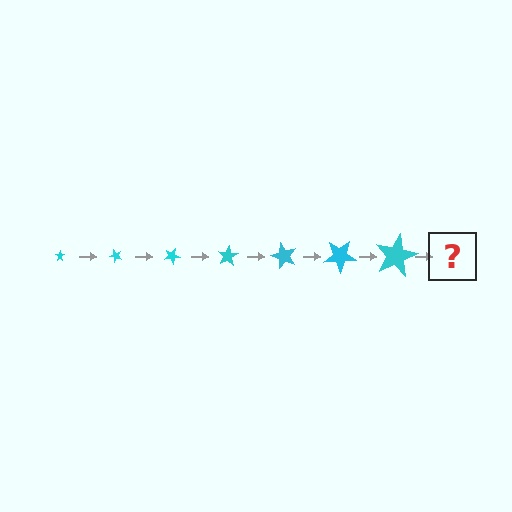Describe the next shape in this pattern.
It should be a star, larger than the previous one and rotated 350 degrees from the start.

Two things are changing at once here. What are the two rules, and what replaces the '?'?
The two rules are that the star grows larger each step and it rotates 50 degrees each step. The '?' should be a star, larger than the previous one and rotated 350 degrees from the start.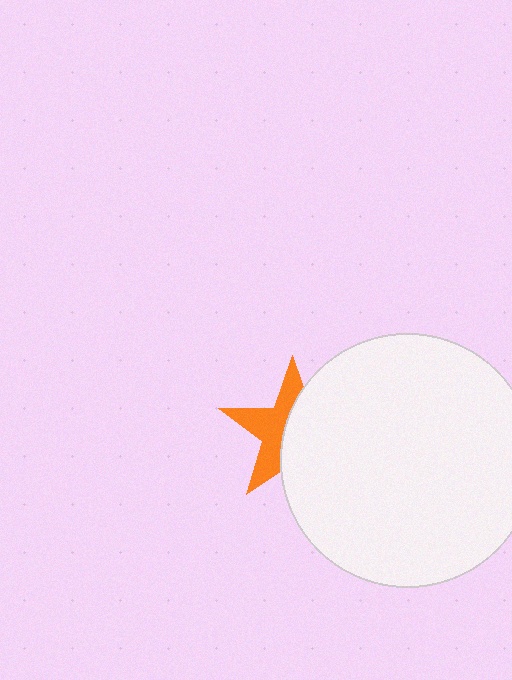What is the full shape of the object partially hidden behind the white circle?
The partially hidden object is an orange star.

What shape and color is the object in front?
The object in front is a white circle.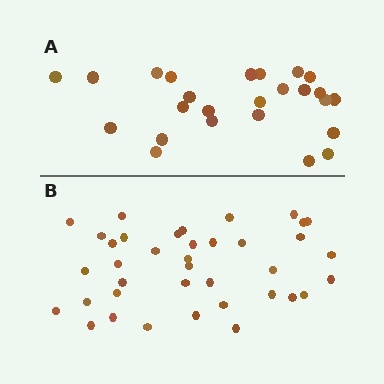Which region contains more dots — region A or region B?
Region B (the bottom region) has more dots.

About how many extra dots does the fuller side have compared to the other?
Region B has approximately 15 more dots than region A.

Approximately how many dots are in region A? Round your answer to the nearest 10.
About 20 dots. (The exact count is 25, which rounds to 20.)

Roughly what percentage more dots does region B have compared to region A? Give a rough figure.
About 50% more.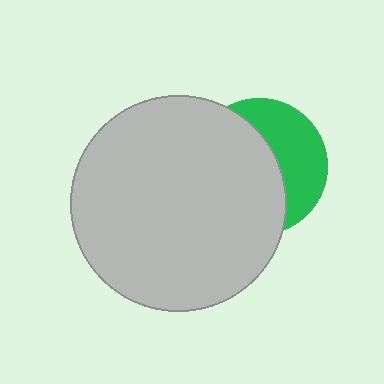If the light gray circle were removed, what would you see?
You would see the complete green circle.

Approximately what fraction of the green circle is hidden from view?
Roughly 61% of the green circle is hidden behind the light gray circle.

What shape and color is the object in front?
The object in front is a light gray circle.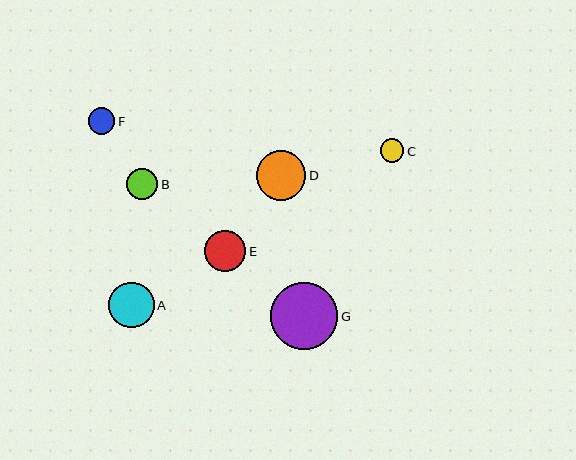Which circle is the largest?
Circle G is the largest with a size of approximately 67 pixels.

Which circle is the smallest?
Circle C is the smallest with a size of approximately 24 pixels.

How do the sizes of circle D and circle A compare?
Circle D and circle A are approximately the same size.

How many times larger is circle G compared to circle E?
Circle G is approximately 1.6 times the size of circle E.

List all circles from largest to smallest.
From largest to smallest: G, D, A, E, B, F, C.